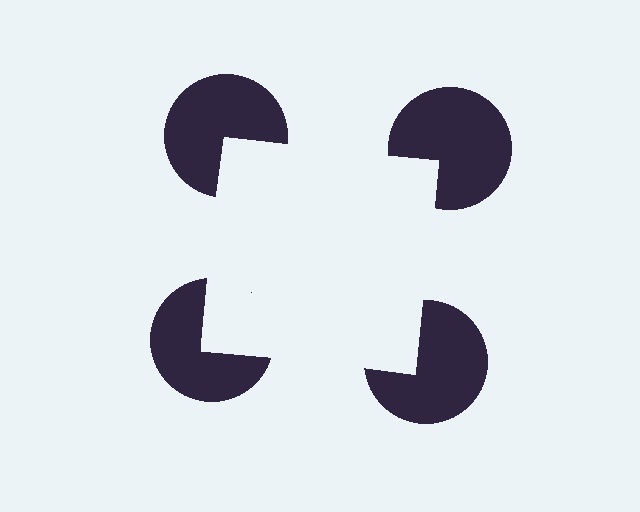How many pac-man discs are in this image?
There are 4 — one at each vertex of the illusory square.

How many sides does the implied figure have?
4 sides.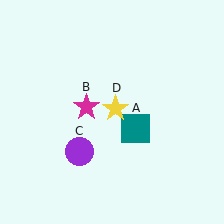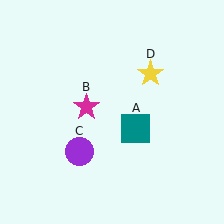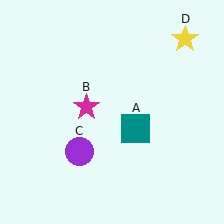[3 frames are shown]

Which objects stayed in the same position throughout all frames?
Teal square (object A) and magenta star (object B) and purple circle (object C) remained stationary.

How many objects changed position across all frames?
1 object changed position: yellow star (object D).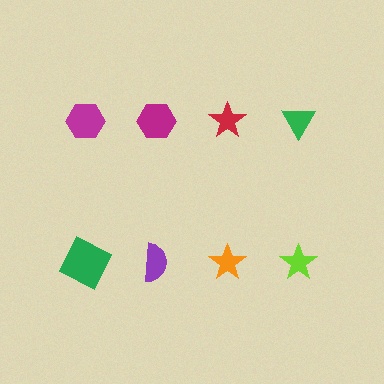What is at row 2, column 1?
A green square.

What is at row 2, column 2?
A purple semicircle.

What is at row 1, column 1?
A magenta hexagon.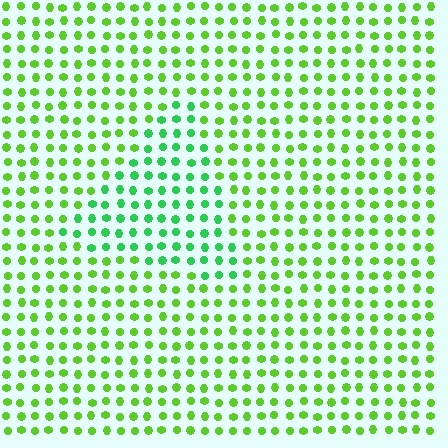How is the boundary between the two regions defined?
The boundary is defined purely by a slight shift in hue (about 33 degrees). Spacing, size, and orientation are identical on both sides.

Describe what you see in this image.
The image is filled with small lime elements in a uniform arrangement. A triangle-shaped region is visible where the elements are tinted to a slightly different hue, forming a subtle color boundary.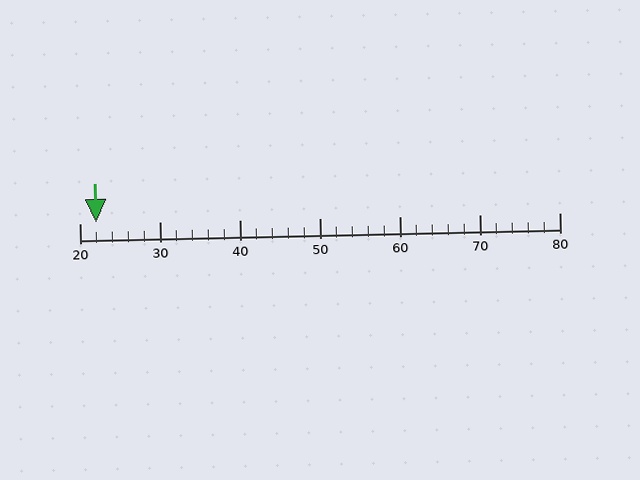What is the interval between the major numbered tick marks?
The major tick marks are spaced 10 units apart.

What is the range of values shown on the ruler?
The ruler shows values from 20 to 80.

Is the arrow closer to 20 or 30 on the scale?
The arrow is closer to 20.